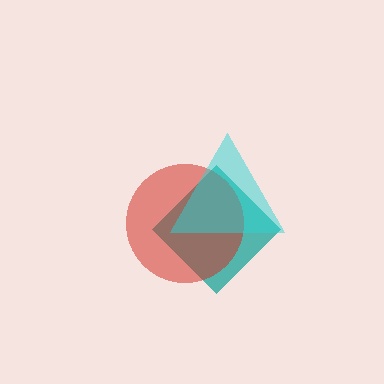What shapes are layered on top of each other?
The layered shapes are: a teal diamond, a red circle, a cyan triangle.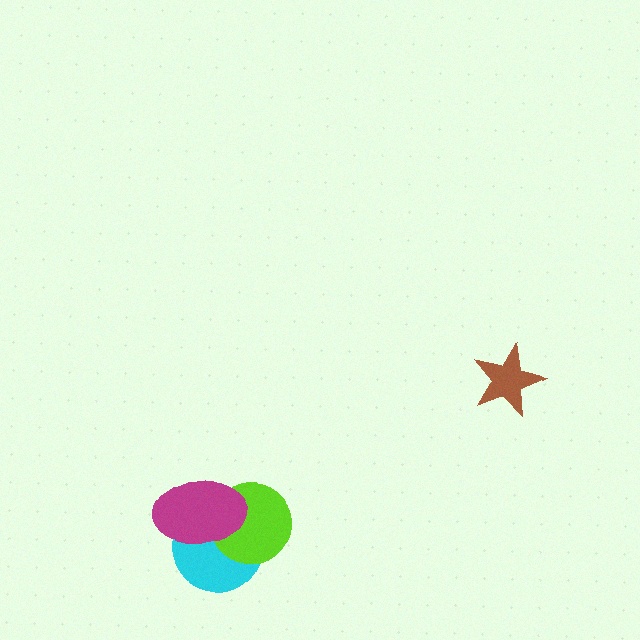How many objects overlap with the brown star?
0 objects overlap with the brown star.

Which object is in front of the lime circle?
The magenta ellipse is in front of the lime circle.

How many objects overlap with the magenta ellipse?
2 objects overlap with the magenta ellipse.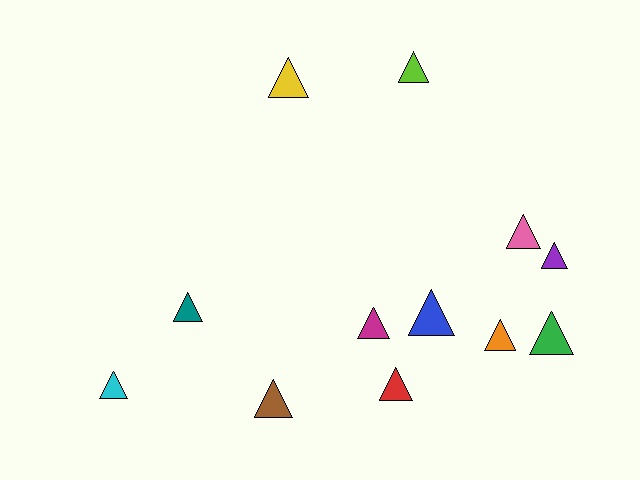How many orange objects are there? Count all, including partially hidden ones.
There is 1 orange object.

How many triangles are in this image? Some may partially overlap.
There are 12 triangles.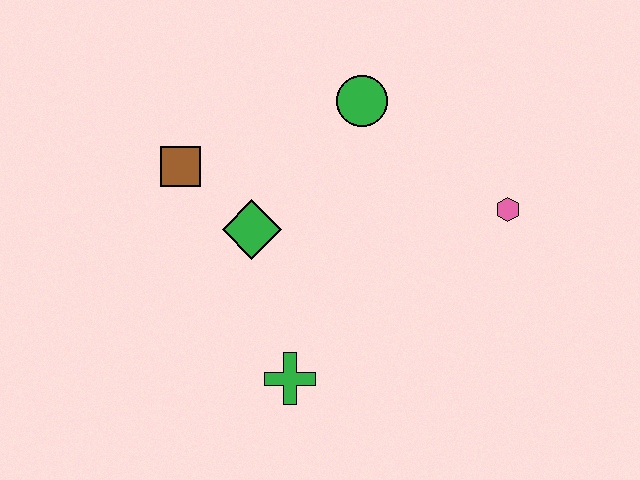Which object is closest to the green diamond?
The brown square is closest to the green diamond.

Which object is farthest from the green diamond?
The pink hexagon is farthest from the green diamond.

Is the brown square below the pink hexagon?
No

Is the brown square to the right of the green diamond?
No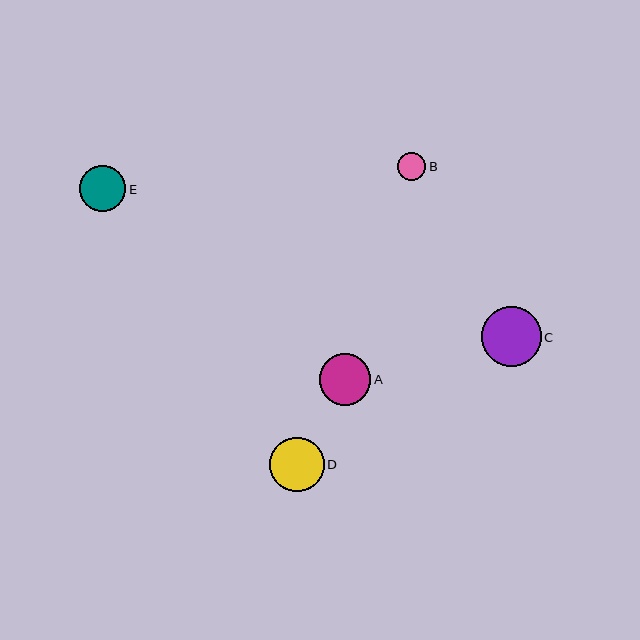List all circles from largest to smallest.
From largest to smallest: C, D, A, E, B.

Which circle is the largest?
Circle C is the largest with a size of approximately 60 pixels.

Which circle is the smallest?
Circle B is the smallest with a size of approximately 28 pixels.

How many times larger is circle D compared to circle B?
Circle D is approximately 1.9 times the size of circle B.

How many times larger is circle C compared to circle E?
Circle C is approximately 1.3 times the size of circle E.